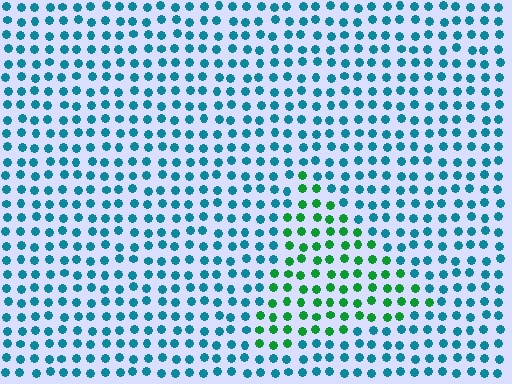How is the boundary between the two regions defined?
The boundary is defined purely by a slight shift in hue (about 53 degrees). Spacing, size, and orientation are identical on both sides.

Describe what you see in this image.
The image is filled with small teal elements in a uniform arrangement. A triangle-shaped region is visible where the elements are tinted to a slightly different hue, forming a subtle color boundary.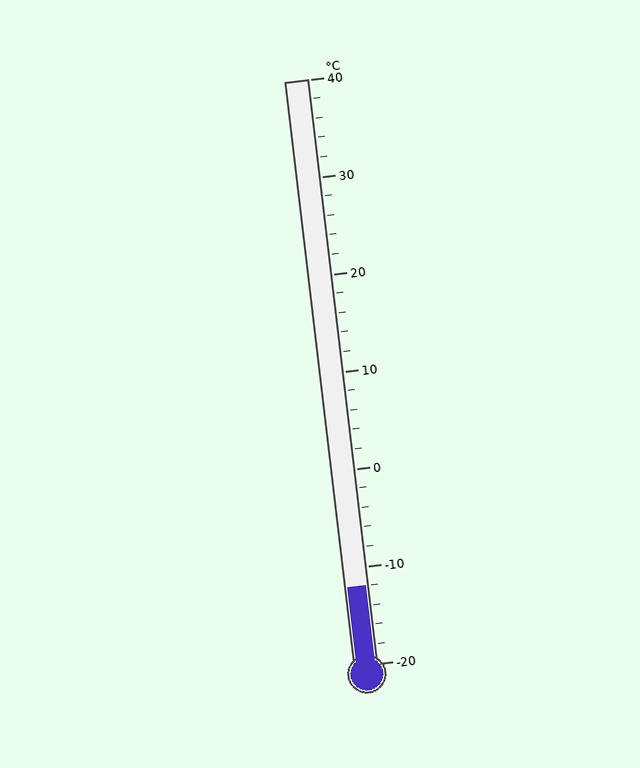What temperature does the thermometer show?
The thermometer shows approximately -12°C.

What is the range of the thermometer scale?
The thermometer scale ranges from -20°C to 40°C.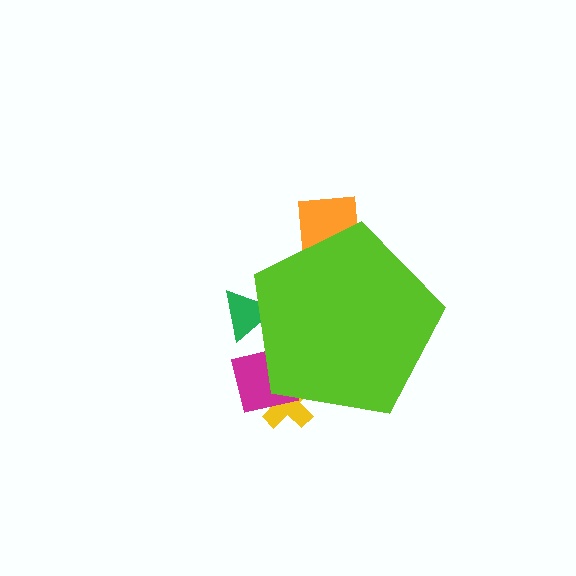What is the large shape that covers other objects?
A lime pentagon.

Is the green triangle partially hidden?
Yes, the green triangle is partially hidden behind the lime pentagon.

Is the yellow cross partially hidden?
Yes, the yellow cross is partially hidden behind the lime pentagon.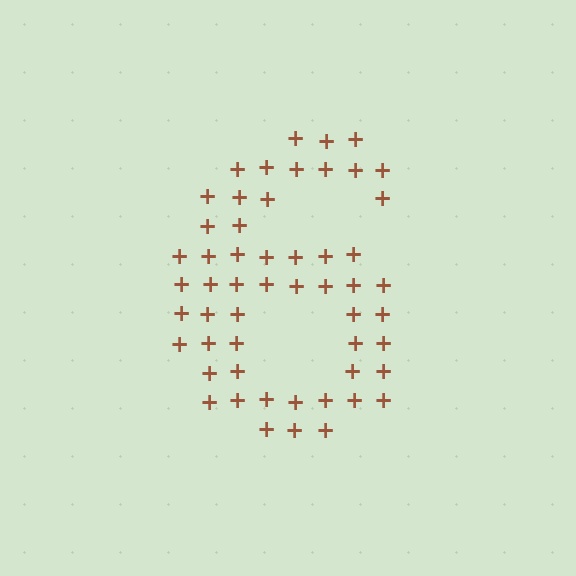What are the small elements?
The small elements are plus signs.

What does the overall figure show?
The overall figure shows the digit 6.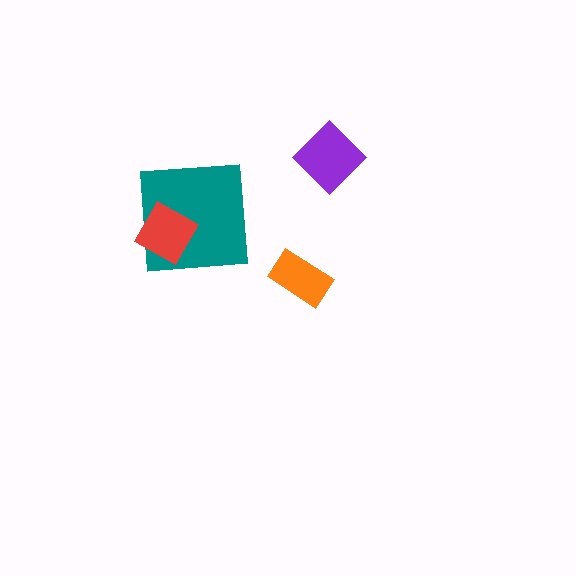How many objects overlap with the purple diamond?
0 objects overlap with the purple diamond.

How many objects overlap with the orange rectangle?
0 objects overlap with the orange rectangle.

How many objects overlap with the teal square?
1 object overlaps with the teal square.